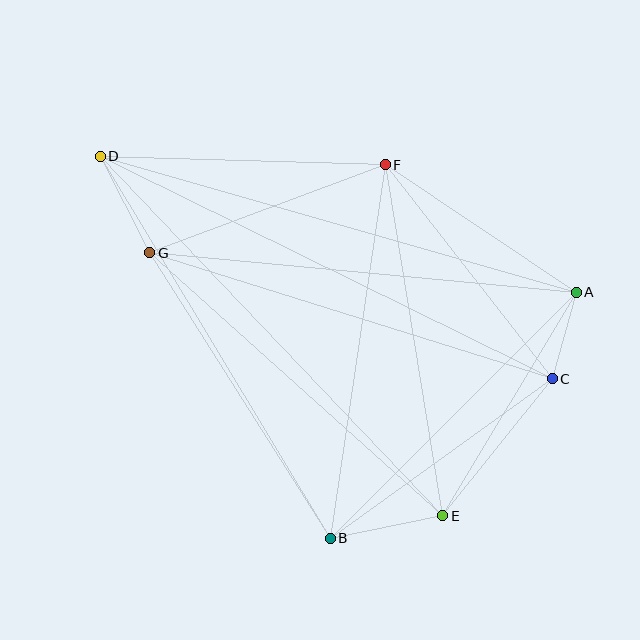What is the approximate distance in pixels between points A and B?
The distance between A and B is approximately 348 pixels.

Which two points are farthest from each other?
Points C and D are farthest from each other.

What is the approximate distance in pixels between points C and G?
The distance between C and G is approximately 422 pixels.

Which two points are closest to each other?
Points A and C are closest to each other.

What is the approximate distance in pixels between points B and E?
The distance between B and E is approximately 115 pixels.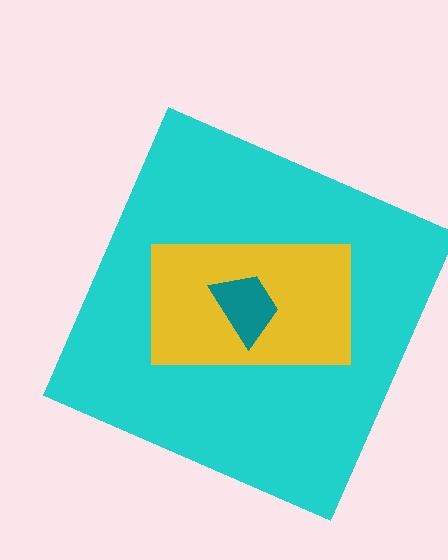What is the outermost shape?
The cyan square.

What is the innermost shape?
The teal trapezoid.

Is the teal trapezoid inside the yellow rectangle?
Yes.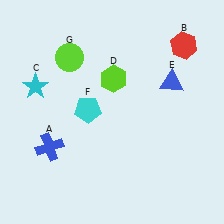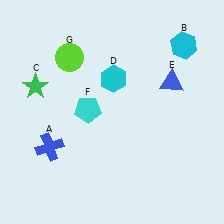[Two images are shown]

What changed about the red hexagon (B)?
In Image 1, B is red. In Image 2, it changed to cyan.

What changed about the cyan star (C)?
In Image 1, C is cyan. In Image 2, it changed to green.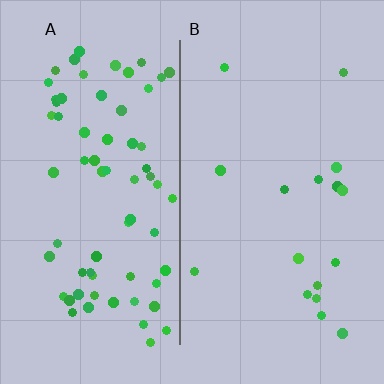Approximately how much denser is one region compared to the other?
Approximately 4.2× — region A over region B.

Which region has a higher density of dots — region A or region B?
A (the left).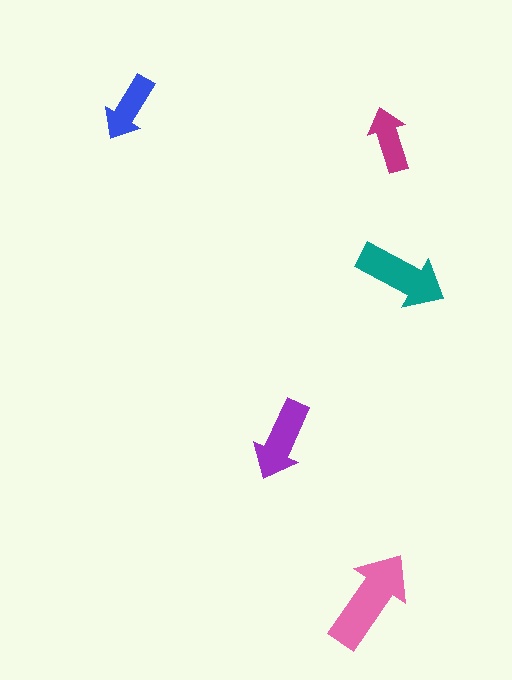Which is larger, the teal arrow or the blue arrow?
The teal one.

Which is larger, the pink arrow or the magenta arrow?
The pink one.